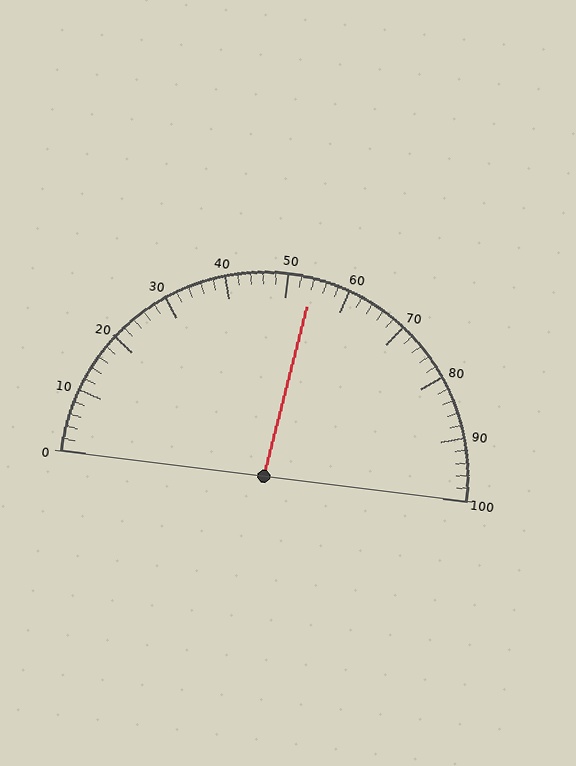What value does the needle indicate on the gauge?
The needle indicates approximately 54.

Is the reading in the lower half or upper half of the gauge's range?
The reading is in the upper half of the range (0 to 100).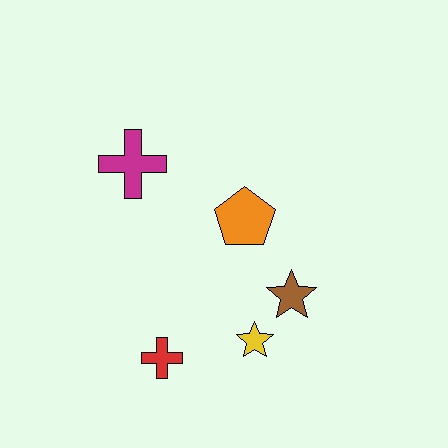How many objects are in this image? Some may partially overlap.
There are 5 objects.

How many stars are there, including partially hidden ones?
There are 2 stars.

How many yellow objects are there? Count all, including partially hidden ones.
There is 1 yellow object.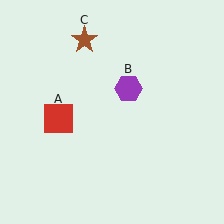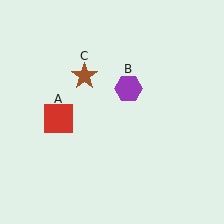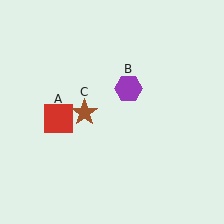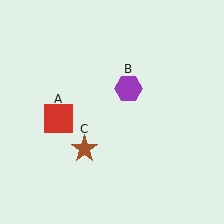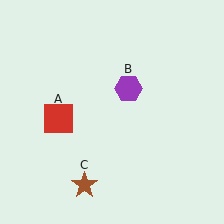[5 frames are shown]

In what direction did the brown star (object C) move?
The brown star (object C) moved down.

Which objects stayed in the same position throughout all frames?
Red square (object A) and purple hexagon (object B) remained stationary.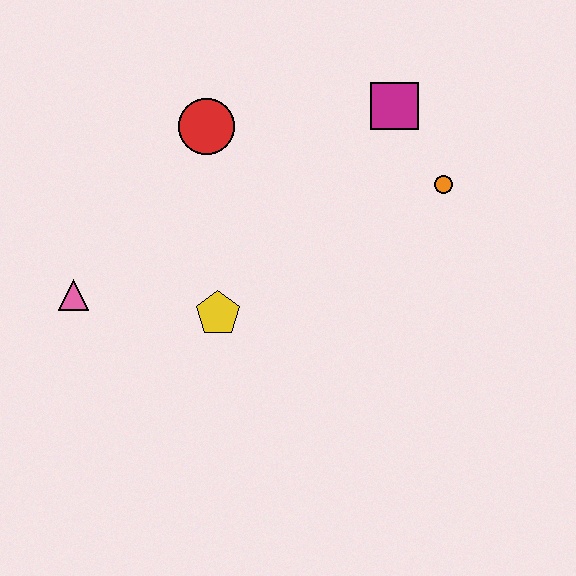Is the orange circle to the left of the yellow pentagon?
No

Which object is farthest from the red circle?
The orange circle is farthest from the red circle.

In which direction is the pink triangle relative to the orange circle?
The pink triangle is to the left of the orange circle.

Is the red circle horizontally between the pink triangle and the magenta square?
Yes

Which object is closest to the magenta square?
The orange circle is closest to the magenta square.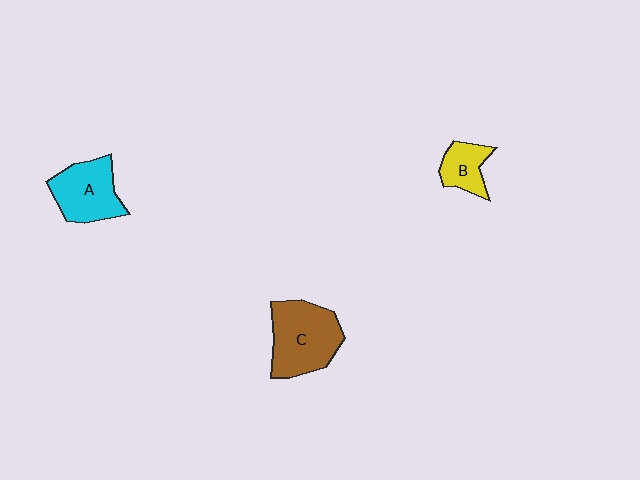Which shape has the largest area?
Shape C (brown).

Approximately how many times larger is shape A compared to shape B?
Approximately 1.7 times.